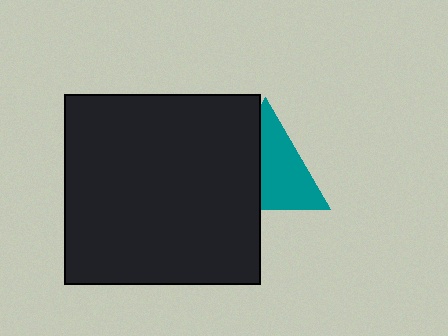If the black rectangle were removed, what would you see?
You would see the complete teal triangle.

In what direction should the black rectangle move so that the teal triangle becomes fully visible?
The black rectangle should move left. That is the shortest direction to clear the overlap and leave the teal triangle fully visible.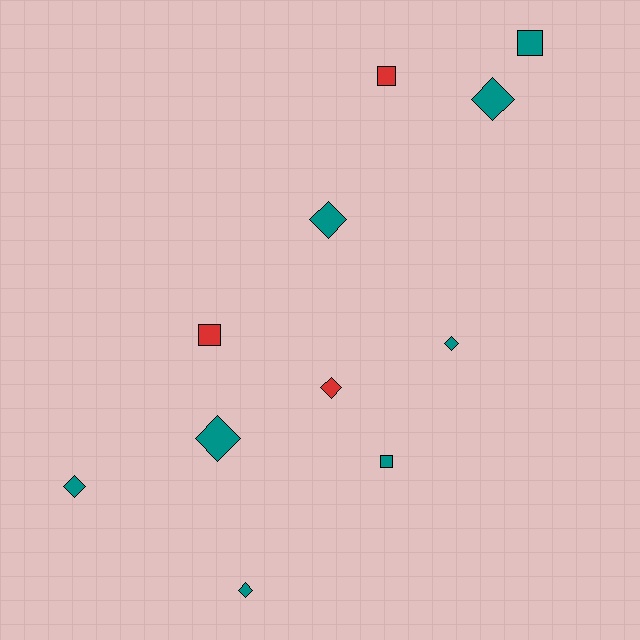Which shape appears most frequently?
Diamond, with 7 objects.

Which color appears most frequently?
Teal, with 8 objects.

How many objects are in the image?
There are 11 objects.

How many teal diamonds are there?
There are 6 teal diamonds.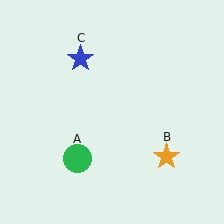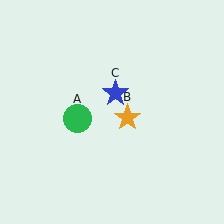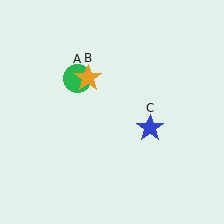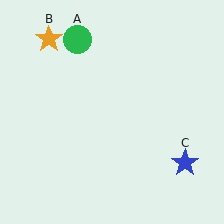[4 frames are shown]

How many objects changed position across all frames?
3 objects changed position: green circle (object A), orange star (object B), blue star (object C).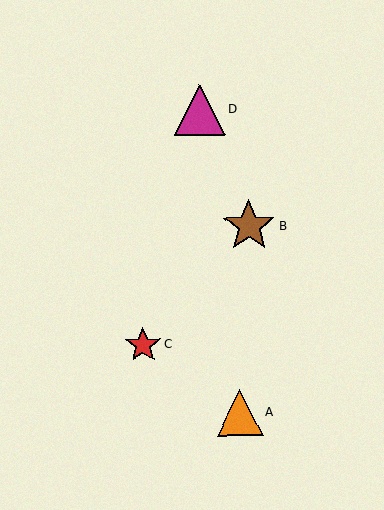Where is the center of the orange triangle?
The center of the orange triangle is at (240, 412).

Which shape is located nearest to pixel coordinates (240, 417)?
The orange triangle (labeled A) at (240, 412) is nearest to that location.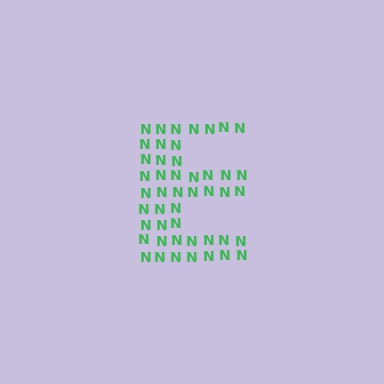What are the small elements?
The small elements are letter N's.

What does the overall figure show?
The overall figure shows the letter E.